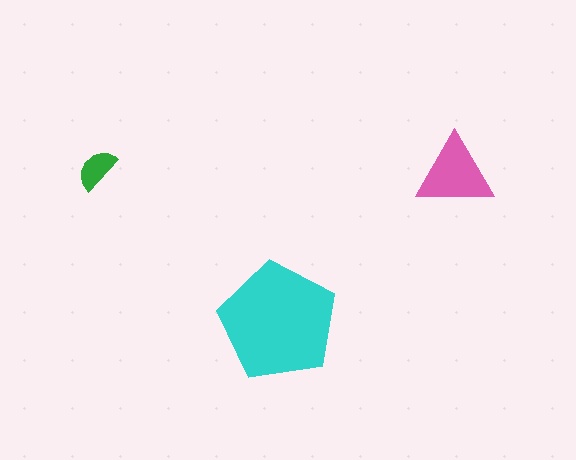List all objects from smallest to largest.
The green semicircle, the pink triangle, the cyan pentagon.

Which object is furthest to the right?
The pink triangle is rightmost.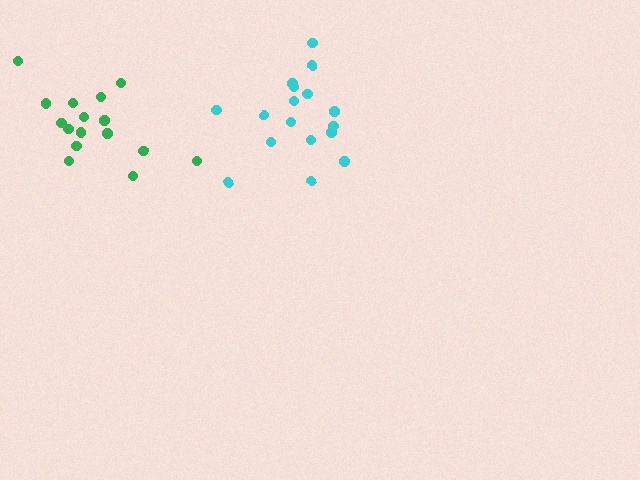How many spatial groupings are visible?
There are 2 spatial groupings.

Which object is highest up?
The cyan cluster is topmost.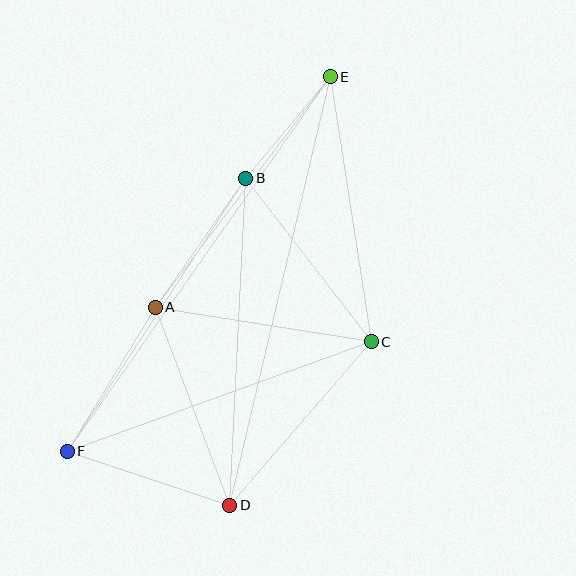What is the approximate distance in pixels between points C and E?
The distance between C and E is approximately 268 pixels.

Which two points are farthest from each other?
Points E and F are farthest from each other.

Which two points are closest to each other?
Points B and E are closest to each other.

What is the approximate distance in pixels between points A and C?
The distance between A and C is approximately 219 pixels.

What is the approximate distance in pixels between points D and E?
The distance between D and E is approximately 440 pixels.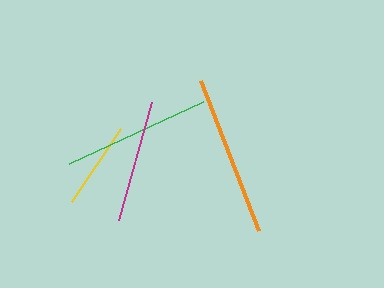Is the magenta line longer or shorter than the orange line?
The orange line is longer than the magenta line.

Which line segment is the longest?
The orange line is the longest at approximately 161 pixels.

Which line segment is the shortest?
The yellow line is the shortest at approximately 88 pixels.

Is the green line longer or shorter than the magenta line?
The green line is longer than the magenta line.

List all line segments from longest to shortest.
From longest to shortest: orange, green, magenta, yellow.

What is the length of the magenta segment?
The magenta segment is approximately 123 pixels long.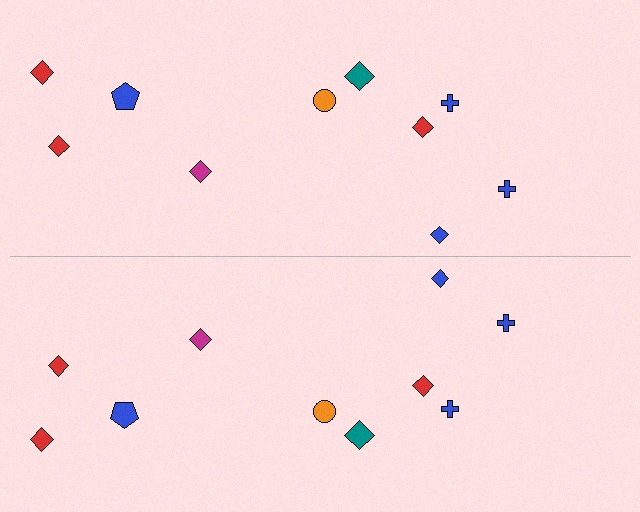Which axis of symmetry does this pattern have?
The pattern has a horizontal axis of symmetry running through the center of the image.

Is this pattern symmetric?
Yes, this pattern has bilateral (reflection) symmetry.